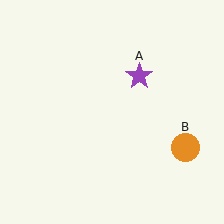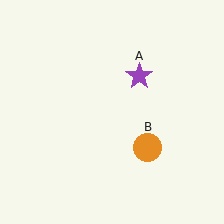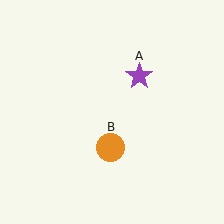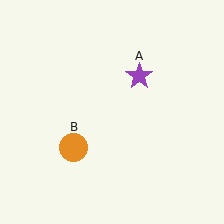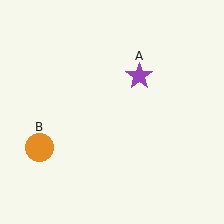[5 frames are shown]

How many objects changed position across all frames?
1 object changed position: orange circle (object B).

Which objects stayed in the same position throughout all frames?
Purple star (object A) remained stationary.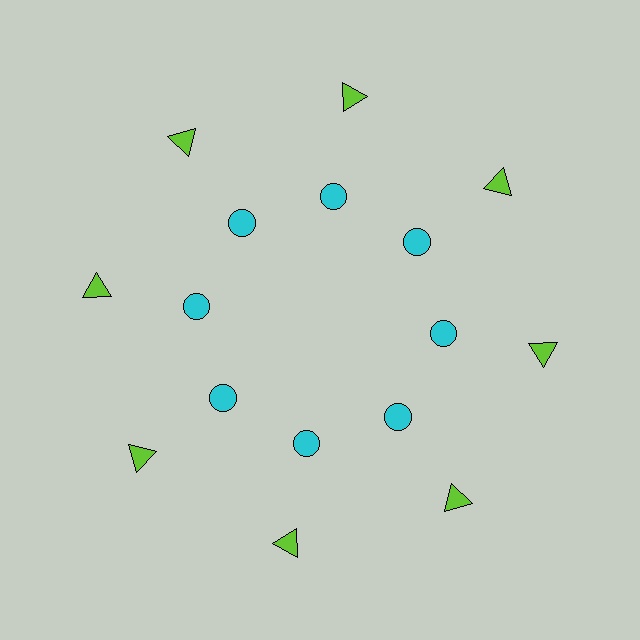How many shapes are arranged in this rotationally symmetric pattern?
There are 16 shapes, arranged in 8 groups of 2.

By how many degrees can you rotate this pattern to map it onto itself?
The pattern maps onto itself every 45 degrees of rotation.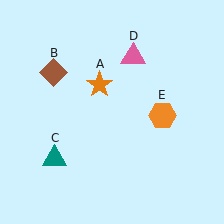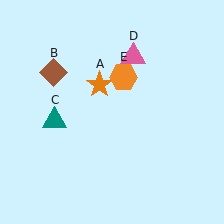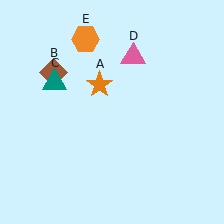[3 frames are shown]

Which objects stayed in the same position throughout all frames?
Orange star (object A) and brown diamond (object B) and pink triangle (object D) remained stationary.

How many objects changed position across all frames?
2 objects changed position: teal triangle (object C), orange hexagon (object E).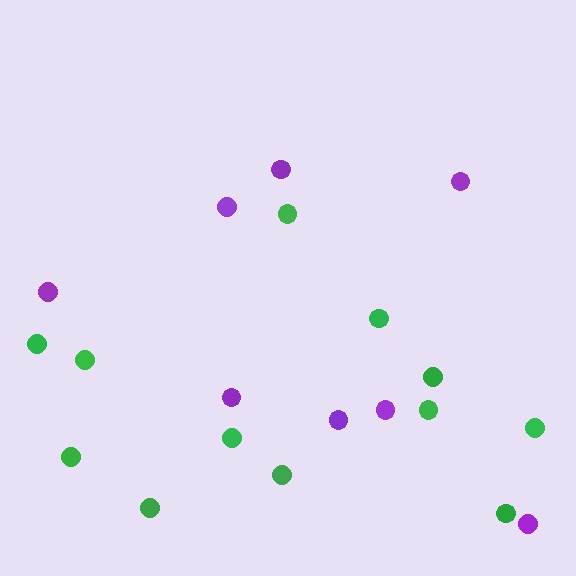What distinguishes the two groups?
There are 2 groups: one group of green circles (12) and one group of purple circles (8).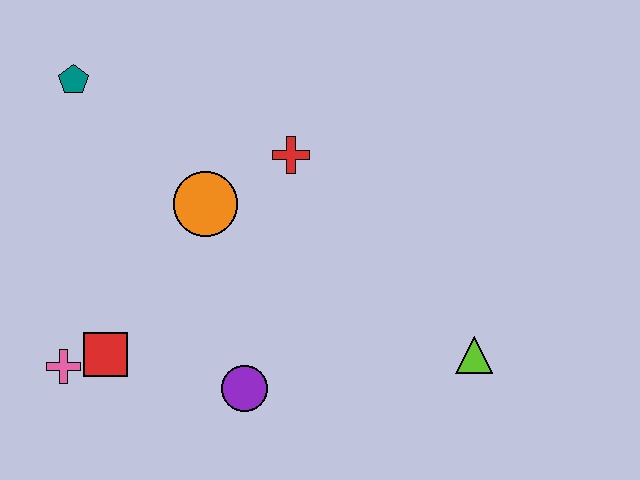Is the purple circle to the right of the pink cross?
Yes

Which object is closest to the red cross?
The orange circle is closest to the red cross.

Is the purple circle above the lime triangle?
No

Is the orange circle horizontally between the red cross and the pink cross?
Yes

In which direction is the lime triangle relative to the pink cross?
The lime triangle is to the right of the pink cross.